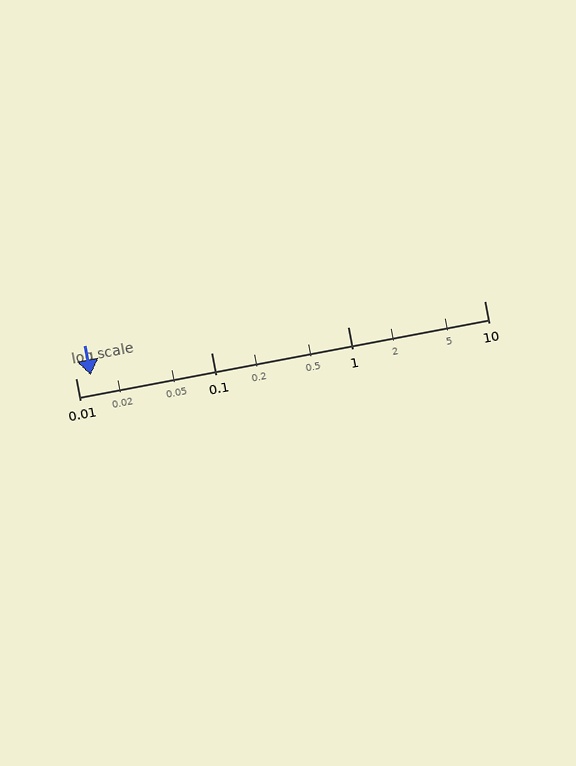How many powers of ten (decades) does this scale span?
The scale spans 3 decades, from 0.01 to 10.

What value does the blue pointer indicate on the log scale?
The pointer indicates approximately 0.013.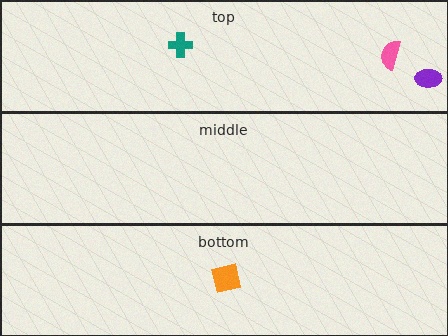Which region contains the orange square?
The bottom region.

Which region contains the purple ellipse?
The top region.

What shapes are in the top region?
The purple ellipse, the pink semicircle, the teal cross.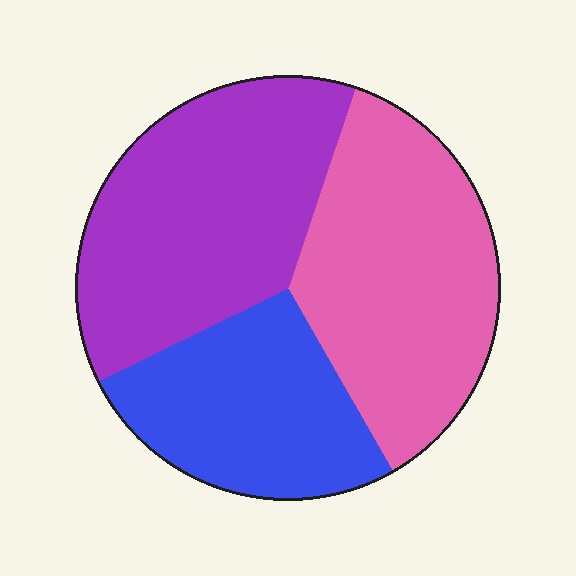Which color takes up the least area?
Blue, at roughly 25%.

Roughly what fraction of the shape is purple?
Purple takes up about three eighths (3/8) of the shape.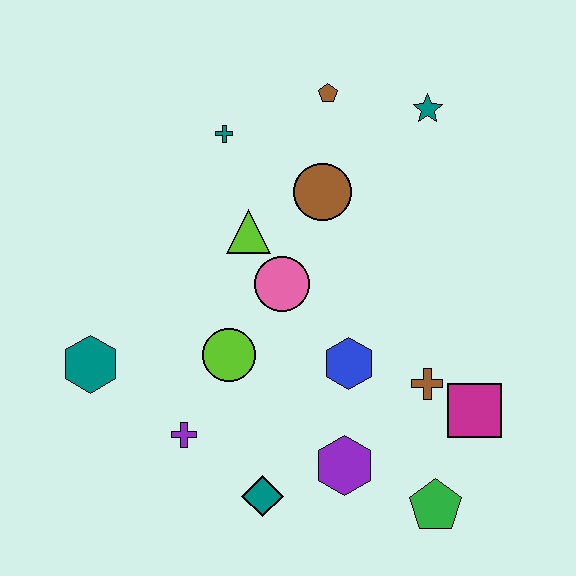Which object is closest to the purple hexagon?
The teal diamond is closest to the purple hexagon.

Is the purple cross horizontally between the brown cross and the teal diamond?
No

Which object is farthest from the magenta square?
The teal hexagon is farthest from the magenta square.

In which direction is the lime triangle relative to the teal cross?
The lime triangle is below the teal cross.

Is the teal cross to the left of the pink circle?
Yes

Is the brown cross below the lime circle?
Yes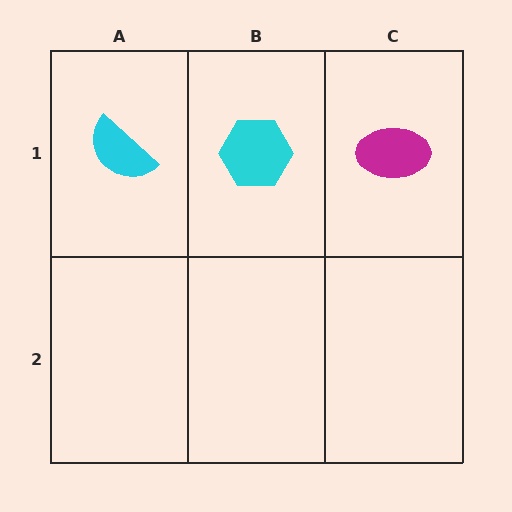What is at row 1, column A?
A cyan semicircle.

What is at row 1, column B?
A cyan hexagon.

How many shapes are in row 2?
0 shapes.